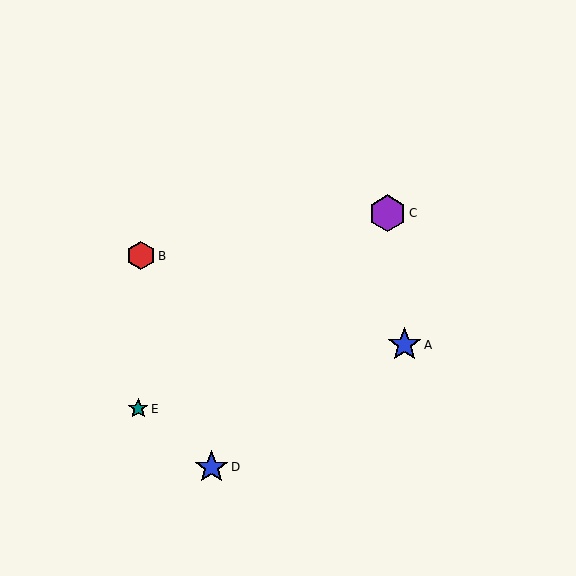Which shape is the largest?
The purple hexagon (labeled C) is the largest.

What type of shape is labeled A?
Shape A is a blue star.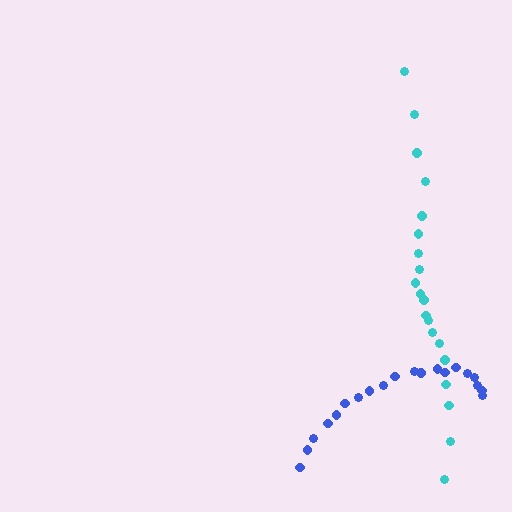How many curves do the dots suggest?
There are 2 distinct paths.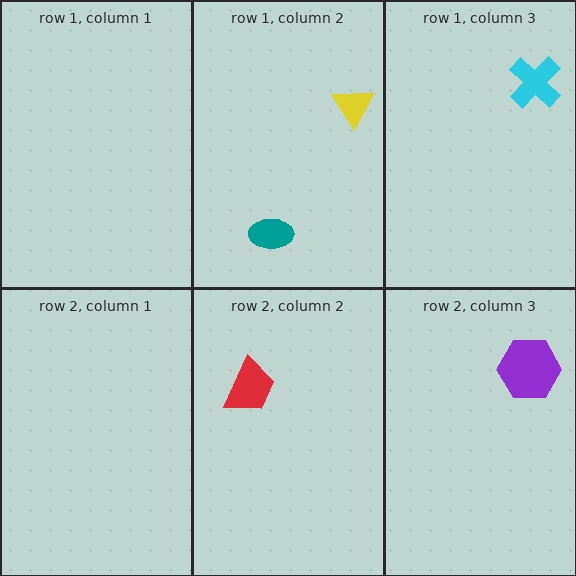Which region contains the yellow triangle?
The row 1, column 2 region.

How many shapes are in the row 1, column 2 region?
2.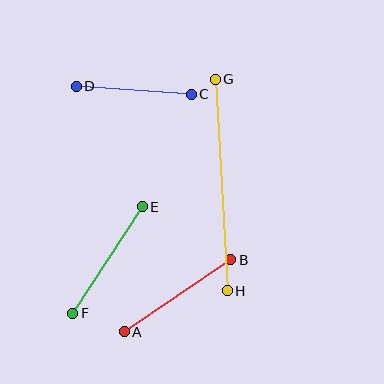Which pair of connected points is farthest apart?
Points G and H are farthest apart.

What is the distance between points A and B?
The distance is approximately 128 pixels.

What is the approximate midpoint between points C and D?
The midpoint is at approximately (134, 90) pixels.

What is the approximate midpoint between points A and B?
The midpoint is at approximately (178, 296) pixels.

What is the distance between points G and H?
The distance is approximately 212 pixels.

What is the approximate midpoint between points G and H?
The midpoint is at approximately (221, 185) pixels.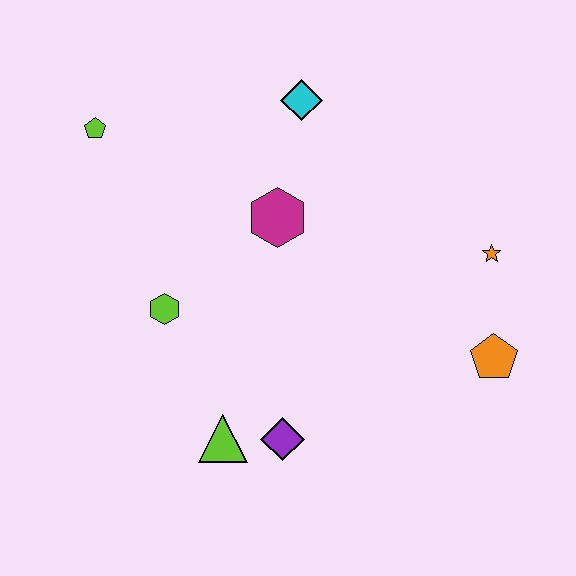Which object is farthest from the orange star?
The lime pentagon is farthest from the orange star.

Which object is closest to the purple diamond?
The lime triangle is closest to the purple diamond.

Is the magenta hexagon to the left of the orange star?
Yes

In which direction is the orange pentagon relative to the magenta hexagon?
The orange pentagon is to the right of the magenta hexagon.